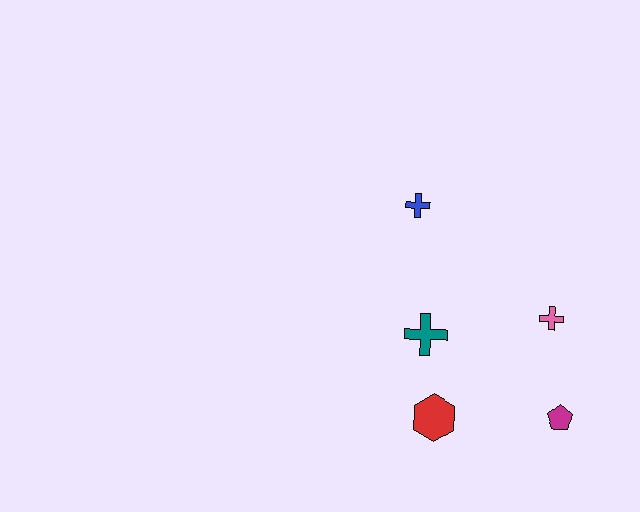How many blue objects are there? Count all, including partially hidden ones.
There is 1 blue object.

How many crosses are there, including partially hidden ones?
There are 3 crosses.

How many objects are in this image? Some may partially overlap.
There are 5 objects.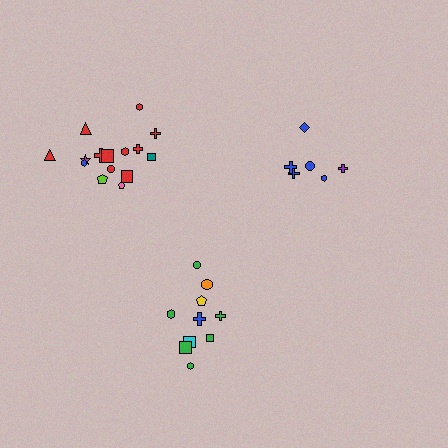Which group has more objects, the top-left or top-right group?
The top-left group.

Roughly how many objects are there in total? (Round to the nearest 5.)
Roughly 30 objects in total.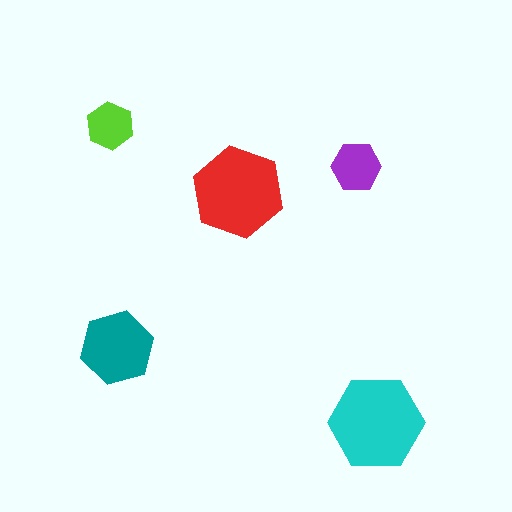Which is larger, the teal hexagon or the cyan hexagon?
The cyan one.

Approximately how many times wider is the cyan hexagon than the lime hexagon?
About 2 times wider.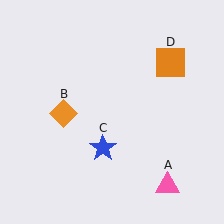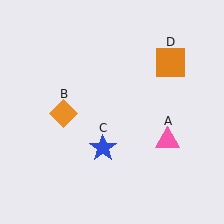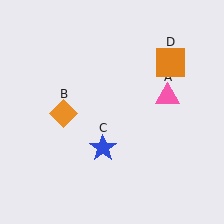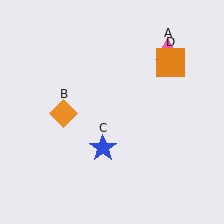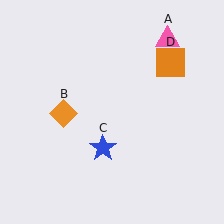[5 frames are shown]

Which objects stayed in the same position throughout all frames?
Orange diamond (object B) and blue star (object C) and orange square (object D) remained stationary.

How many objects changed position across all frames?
1 object changed position: pink triangle (object A).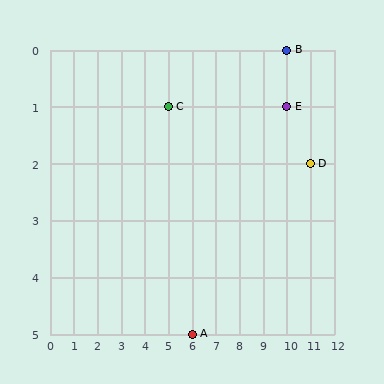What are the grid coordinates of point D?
Point D is at grid coordinates (11, 2).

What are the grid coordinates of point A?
Point A is at grid coordinates (6, 5).